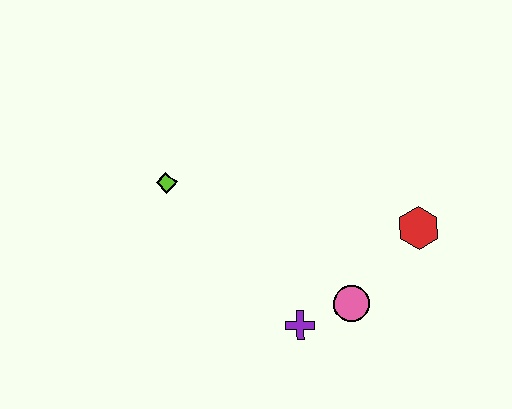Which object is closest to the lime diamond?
The purple cross is closest to the lime diamond.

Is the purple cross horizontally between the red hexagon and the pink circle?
No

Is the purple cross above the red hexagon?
No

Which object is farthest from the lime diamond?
The red hexagon is farthest from the lime diamond.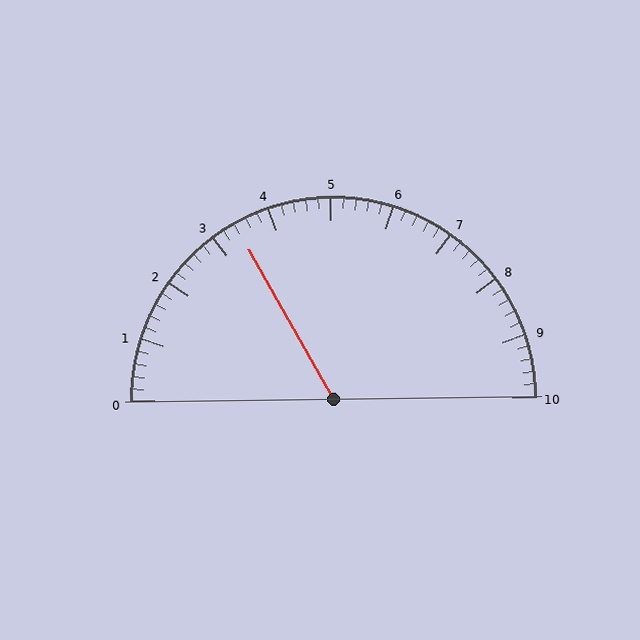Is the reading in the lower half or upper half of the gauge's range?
The reading is in the lower half of the range (0 to 10).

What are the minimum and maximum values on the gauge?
The gauge ranges from 0 to 10.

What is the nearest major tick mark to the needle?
The nearest major tick mark is 3.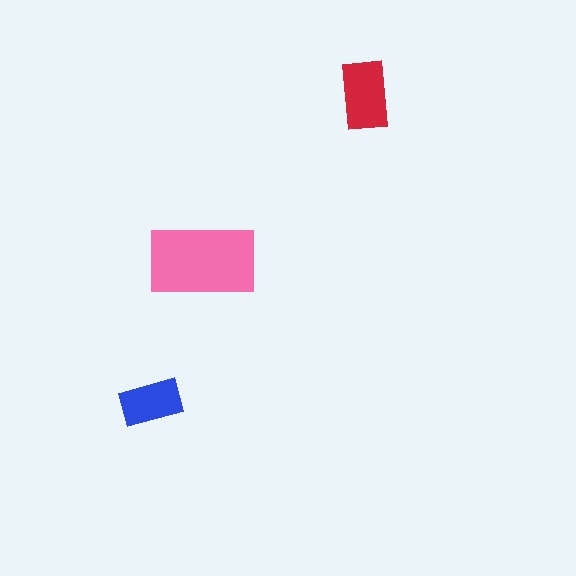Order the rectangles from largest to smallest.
the pink one, the red one, the blue one.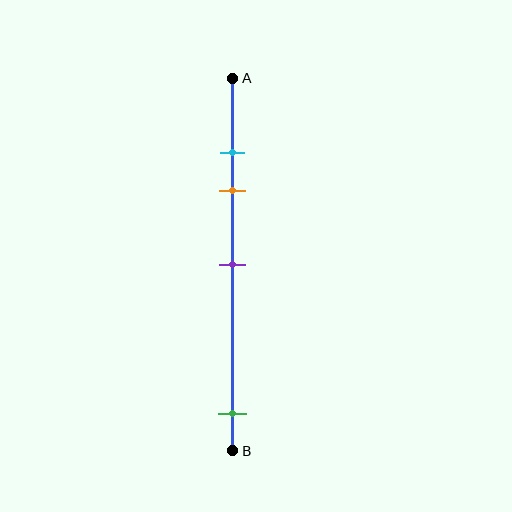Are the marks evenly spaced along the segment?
No, the marks are not evenly spaced.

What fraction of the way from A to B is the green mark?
The green mark is approximately 90% (0.9) of the way from A to B.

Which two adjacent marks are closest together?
The cyan and orange marks are the closest adjacent pair.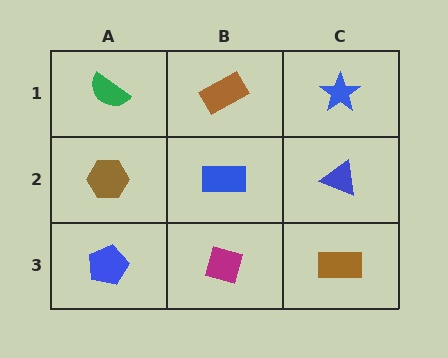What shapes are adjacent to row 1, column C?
A blue triangle (row 2, column C), a brown rectangle (row 1, column B).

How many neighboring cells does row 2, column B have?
4.